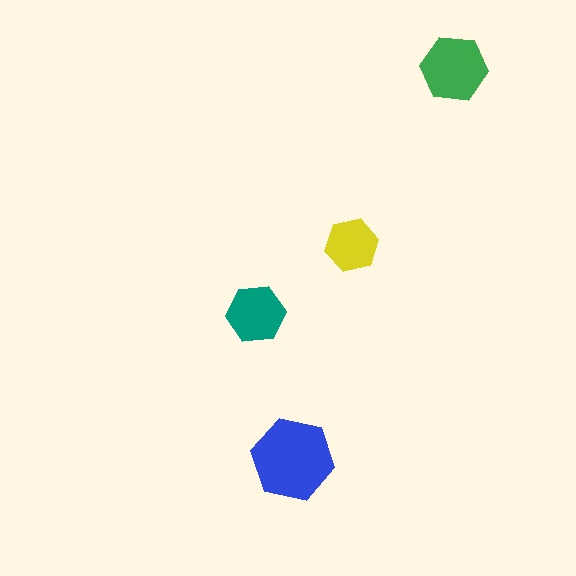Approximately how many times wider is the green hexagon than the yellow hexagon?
About 1.5 times wider.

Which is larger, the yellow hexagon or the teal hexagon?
The teal one.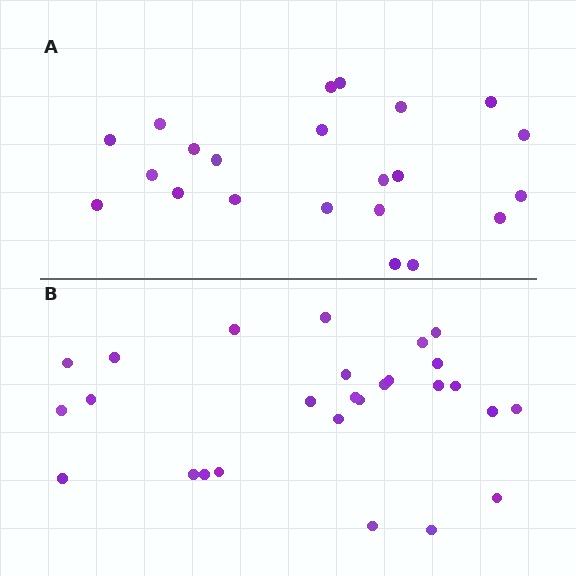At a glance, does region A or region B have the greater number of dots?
Region B (the bottom region) has more dots.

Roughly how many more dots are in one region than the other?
Region B has about 5 more dots than region A.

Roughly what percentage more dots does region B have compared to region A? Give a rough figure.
About 25% more.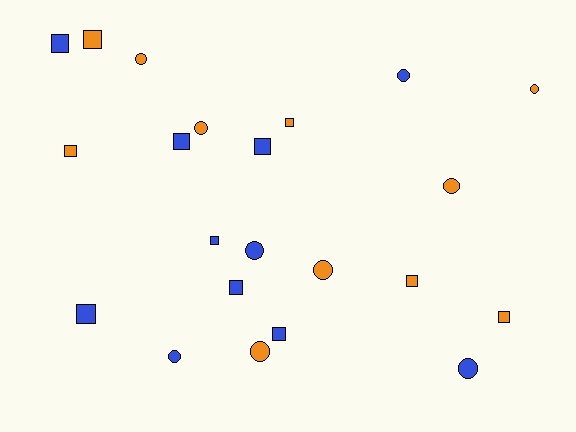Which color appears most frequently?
Blue, with 11 objects.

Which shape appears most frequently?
Square, with 12 objects.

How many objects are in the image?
There are 22 objects.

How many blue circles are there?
There are 4 blue circles.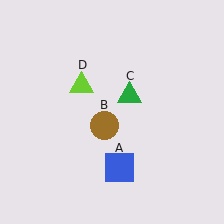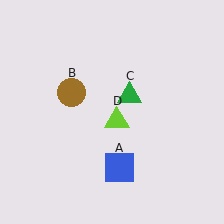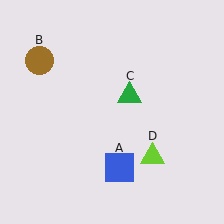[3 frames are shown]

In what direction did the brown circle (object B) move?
The brown circle (object B) moved up and to the left.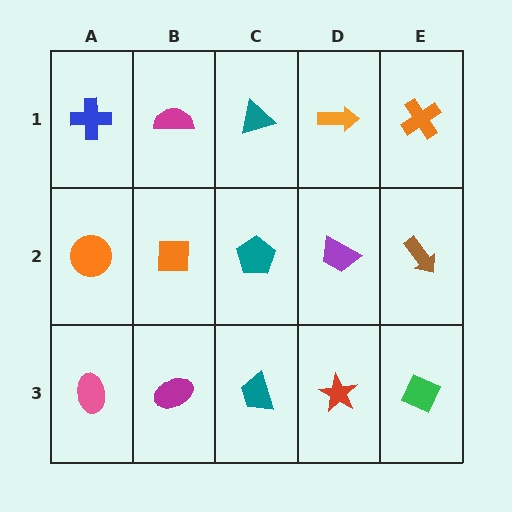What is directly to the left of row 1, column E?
An orange arrow.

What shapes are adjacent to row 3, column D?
A purple trapezoid (row 2, column D), a teal trapezoid (row 3, column C), a green diamond (row 3, column E).